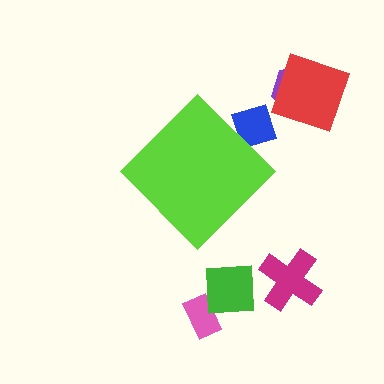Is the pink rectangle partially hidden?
No, the pink rectangle is fully visible.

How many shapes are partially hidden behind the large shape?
1 shape is partially hidden.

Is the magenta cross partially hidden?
No, the magenta cross is fully visible.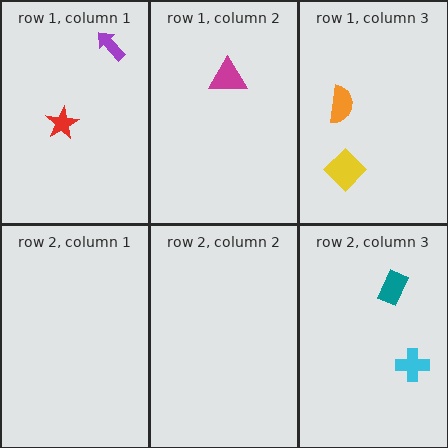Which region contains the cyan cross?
The row 2, column 3 region.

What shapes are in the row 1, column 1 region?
The red star, the purple arrow.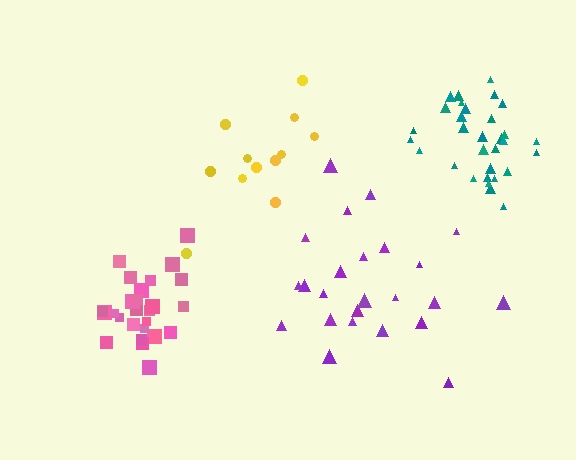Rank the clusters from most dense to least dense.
pink, teal, purple, yellow.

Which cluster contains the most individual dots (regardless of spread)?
Teal (31).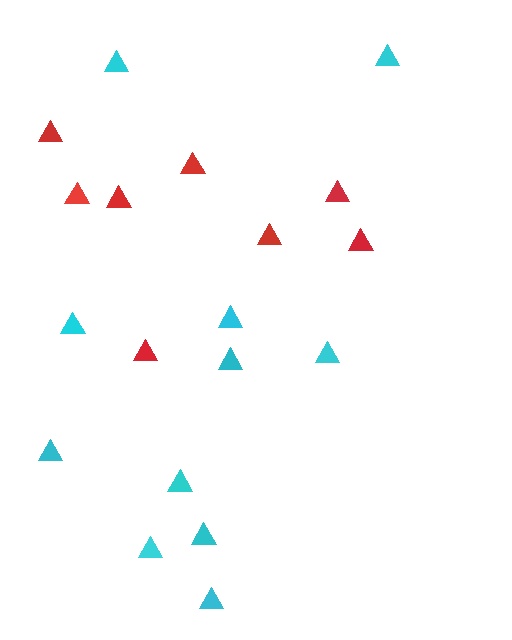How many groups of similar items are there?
There are 2 groups: one group of red triangles (8) and one group of cyan triangles (11).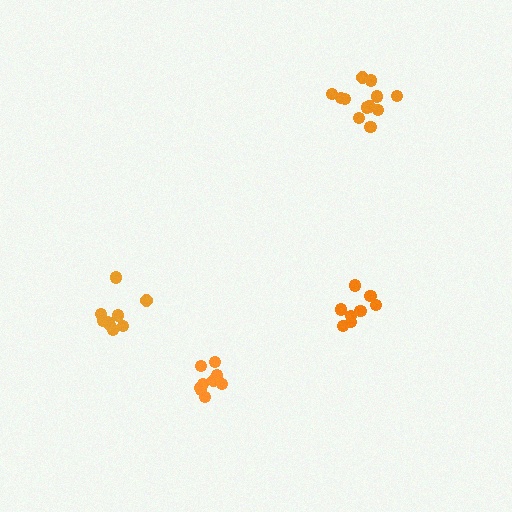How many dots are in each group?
Group 1: 9 dots, Group 2: 9 dots, Group 3: 8 dots, Group 4: 12 dots (38 total).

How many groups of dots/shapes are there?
There are 4 groups.